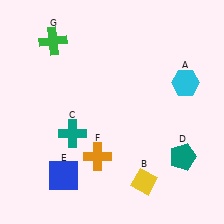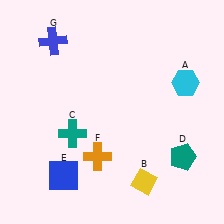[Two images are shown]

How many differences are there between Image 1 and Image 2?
There is 1 difference between the two images.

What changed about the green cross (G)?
In Image 1, G is green. In Image 2, it changed to blue.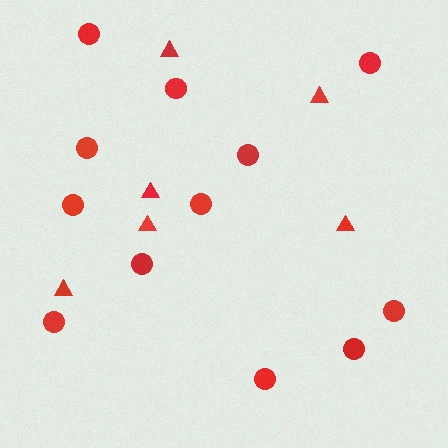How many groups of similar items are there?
There are 2 groups: one group of circles (12) and one group of triangles (6).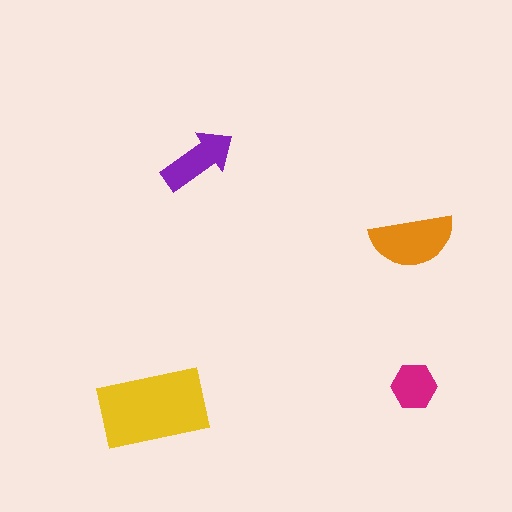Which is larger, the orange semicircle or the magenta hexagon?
The orange semicircle.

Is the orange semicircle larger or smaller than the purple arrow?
Larger.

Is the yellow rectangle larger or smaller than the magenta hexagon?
Larger.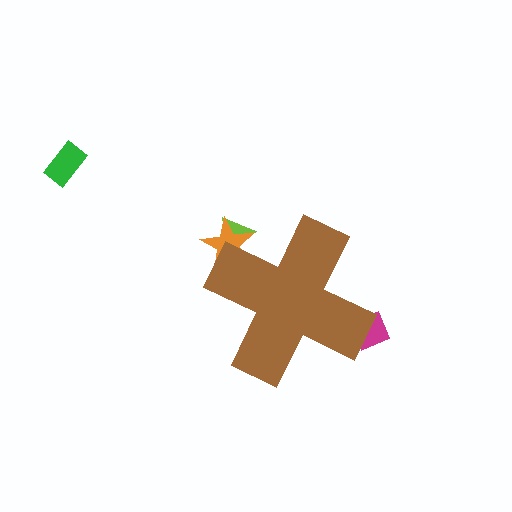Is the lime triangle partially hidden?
Yes, the lime triangle is partially hidden behind the brown cross.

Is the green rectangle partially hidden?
No, the green rectangle is fully visible.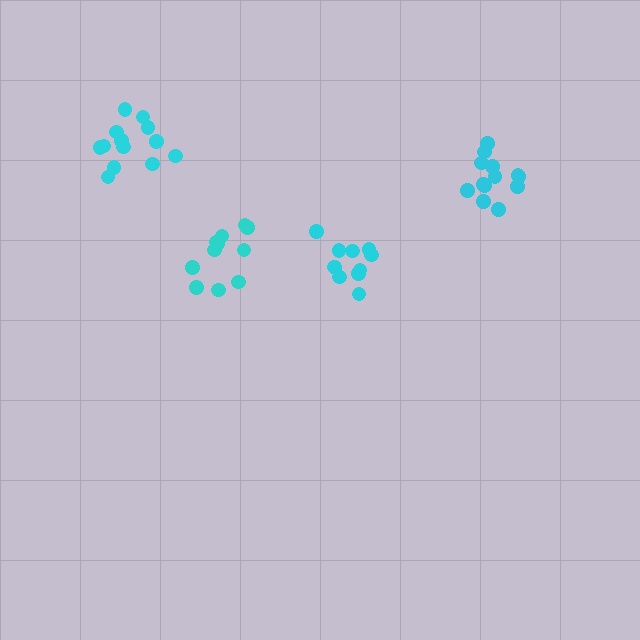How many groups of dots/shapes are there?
There are 4 groups.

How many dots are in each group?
Group 1: 13 dots, Group 2: 11 dots, Group 3: 13 dots, Group 4: 11 dots (48 total).